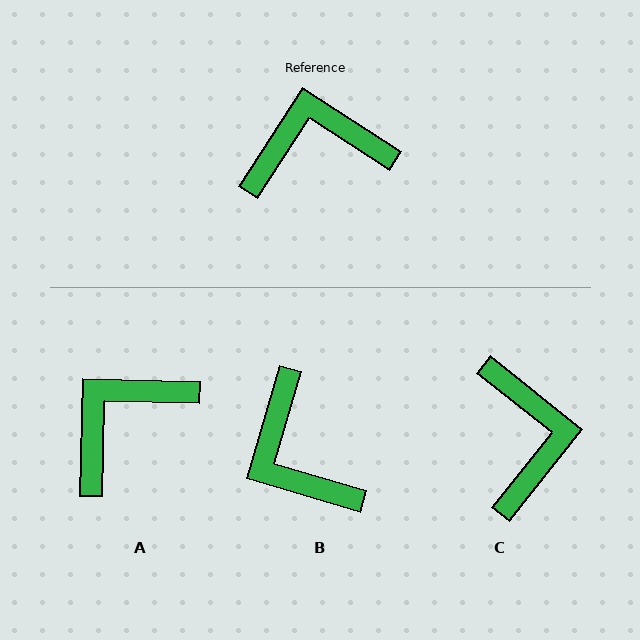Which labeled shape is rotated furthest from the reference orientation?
B, about 106 degrees away.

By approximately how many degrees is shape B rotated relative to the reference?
Approximately 106 degrees counter-clockwise.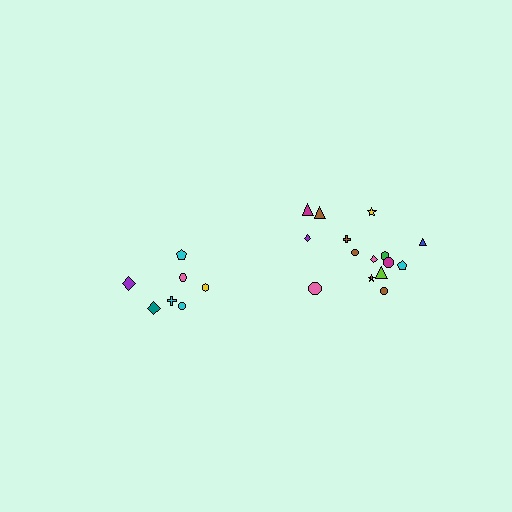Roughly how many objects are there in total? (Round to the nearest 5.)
Roughly 20 objects in total.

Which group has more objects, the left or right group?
The right group.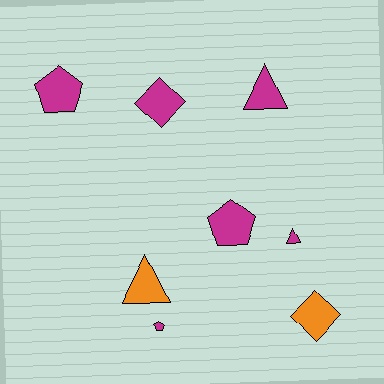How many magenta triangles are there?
There are 2 magenta triangles.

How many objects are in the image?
There are 8 objects.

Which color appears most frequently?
Magenta, with 6 objects.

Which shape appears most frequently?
Triangle, with 3 objects.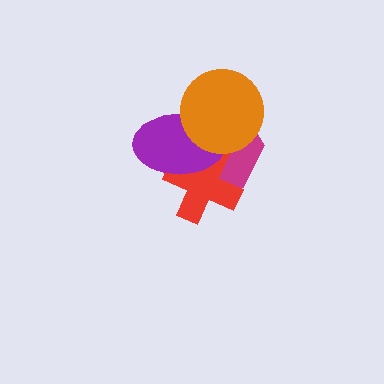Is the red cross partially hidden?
Yes, it is partially covered by another shape.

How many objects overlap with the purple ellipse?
3 objects overlap with the purple ellipse.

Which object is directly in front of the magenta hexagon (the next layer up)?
The red cross is directly in front of the magenta hexagon.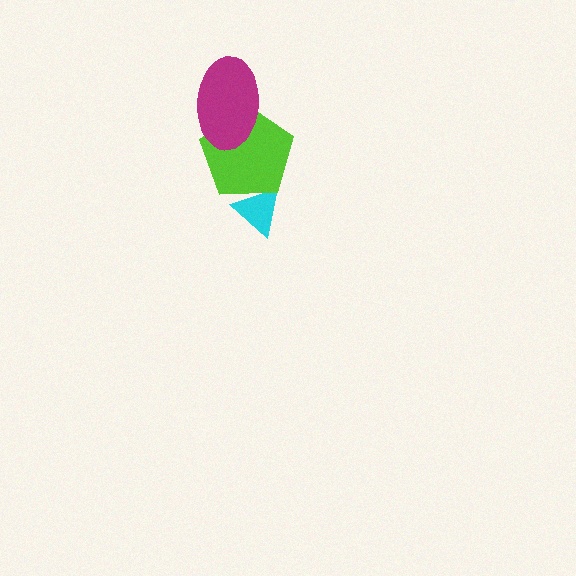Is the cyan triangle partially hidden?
Yes, it is partially covered by another shape.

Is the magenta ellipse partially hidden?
No, no other shape covers it.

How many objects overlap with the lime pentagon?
2 objects overlap with the lime pentagon.